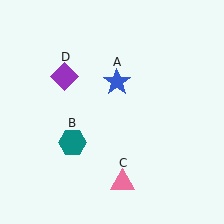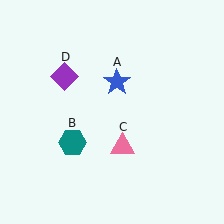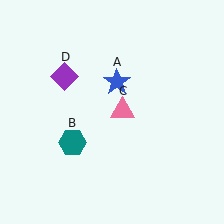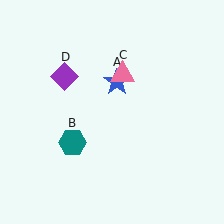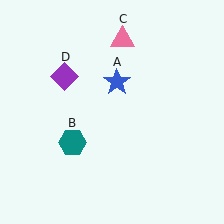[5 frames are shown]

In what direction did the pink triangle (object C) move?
The pink triangle (object C) moved up.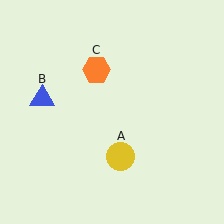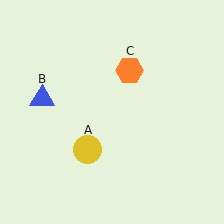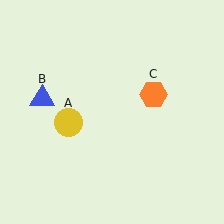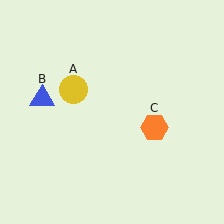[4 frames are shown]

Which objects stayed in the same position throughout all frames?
Blue triangle (object B) remained stationary.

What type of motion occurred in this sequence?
The yellow circle (object A), orange hexagon (object C) rotated clockwise around the center of the scene.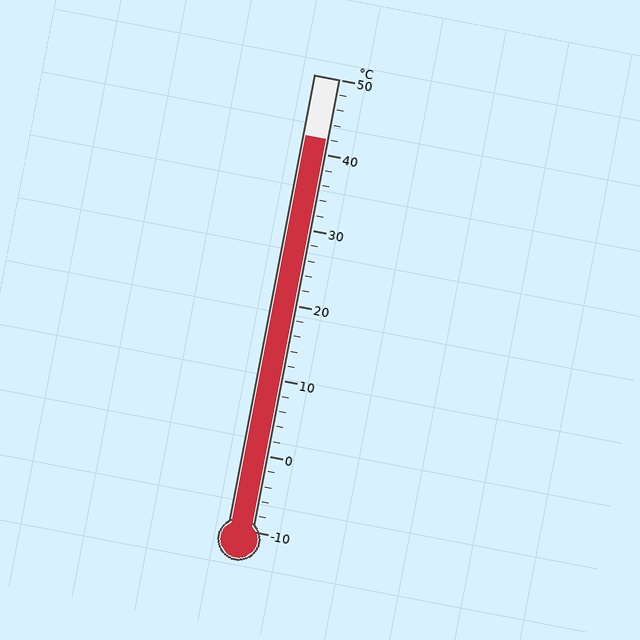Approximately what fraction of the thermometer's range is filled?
The thermometer is filled to approximately 85% of its range.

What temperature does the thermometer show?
The thermometer shows approximately 42°C.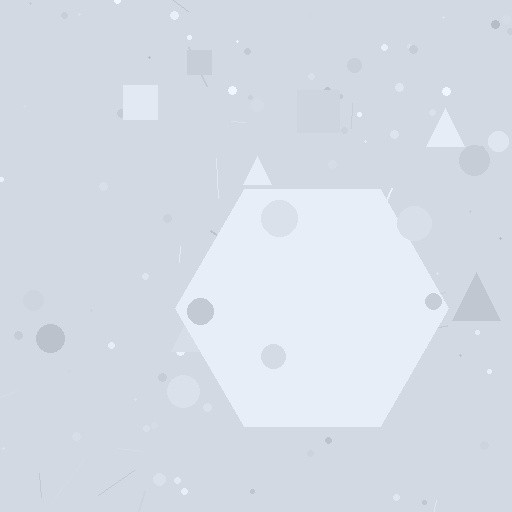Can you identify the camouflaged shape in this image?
The camouflaged shape is a hexagon.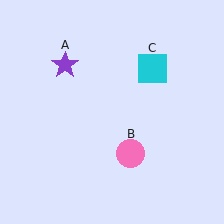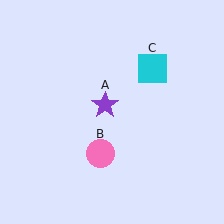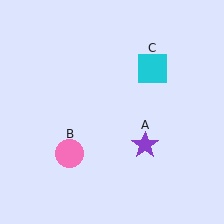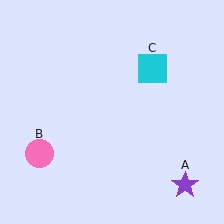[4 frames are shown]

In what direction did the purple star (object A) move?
The purple star (object A) moved down and to the right.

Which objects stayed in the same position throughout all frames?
Cyan square (object C) remained stationary.